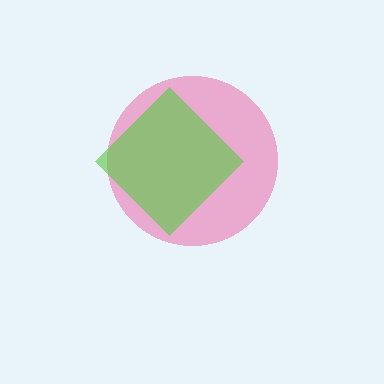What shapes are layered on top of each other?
The layered shapes are: a pink circle, a lime diamond.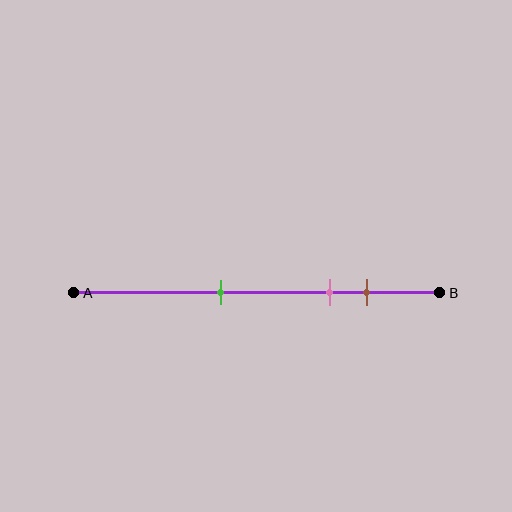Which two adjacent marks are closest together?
The pink and brown marks are the closest adjacent pair.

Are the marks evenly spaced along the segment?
No, the marks are not evenly spaced.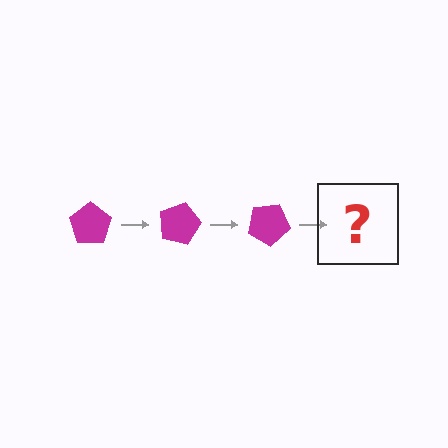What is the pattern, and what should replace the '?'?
The pattern is that the pentagon rotates 15 degrees each step. The '?' should be a magenta pentagon rotated 45 degrees.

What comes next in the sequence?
The next element should be a magenta pentagon rotated 45 degrees.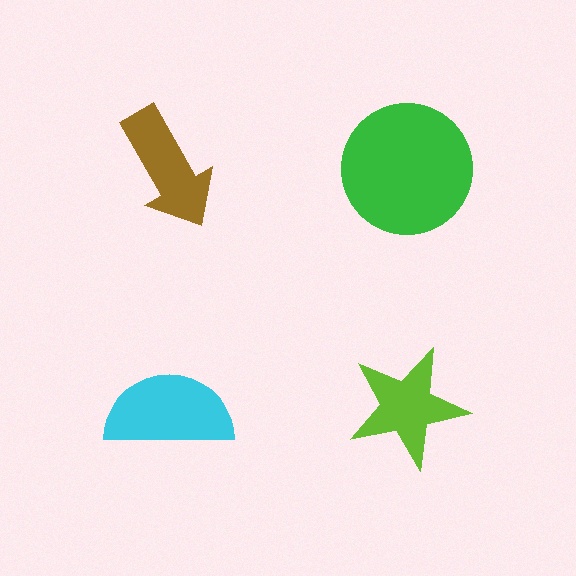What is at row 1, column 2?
A green circle.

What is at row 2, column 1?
A cyan semicircle.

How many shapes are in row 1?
2 shapes.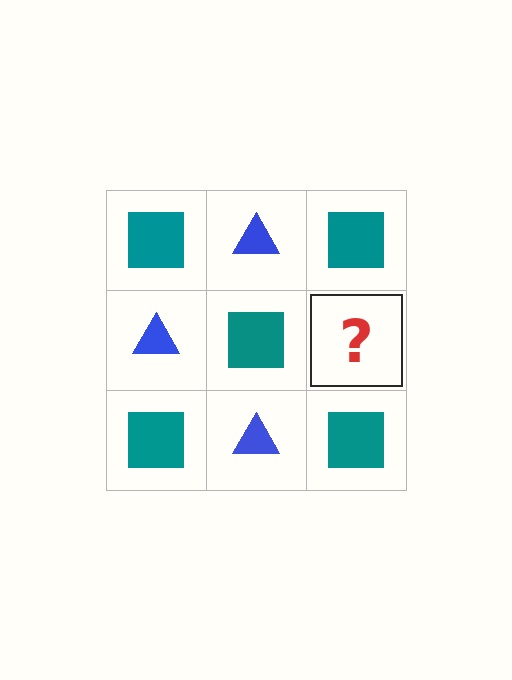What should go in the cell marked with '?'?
The missing cell should contain a blue triangle.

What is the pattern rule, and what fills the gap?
The rule is that it alternates teal square and blue triangle in a checkerboard pattern. The gap should be filled with a blue triangle.